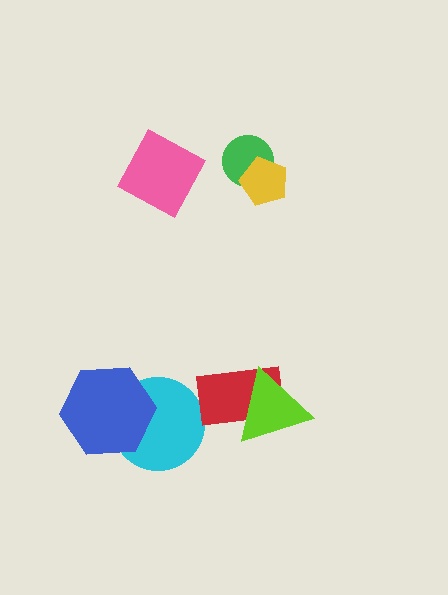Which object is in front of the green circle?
The yellow pentagon is in front of the green circle.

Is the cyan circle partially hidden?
Yes, it is partially covered by another shape.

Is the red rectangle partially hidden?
Yes, it is partially covered by another shape.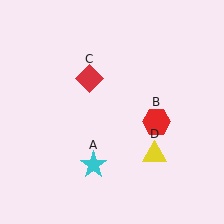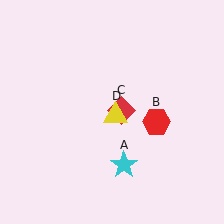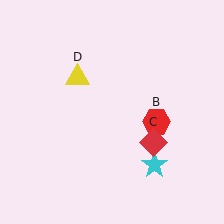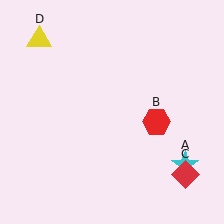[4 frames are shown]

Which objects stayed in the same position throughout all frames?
Red hexagon (object B) remained stationary.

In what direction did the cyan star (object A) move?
The cyan star (object A) moved right.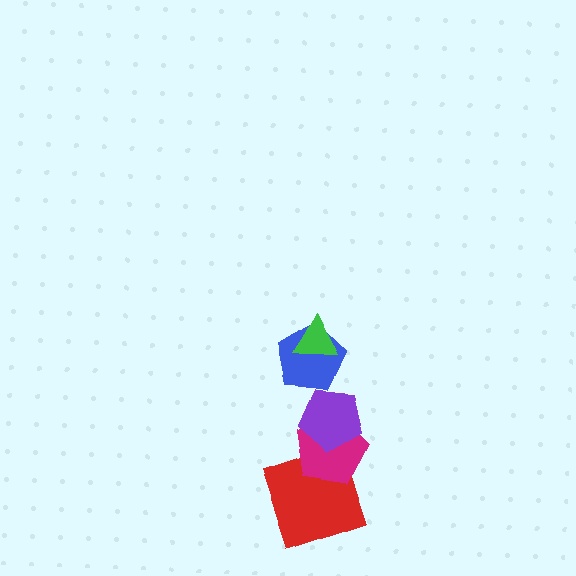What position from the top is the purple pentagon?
The purple pentagon is 3rd from the top.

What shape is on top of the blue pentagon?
The green triangle is on top of the blue pentagon.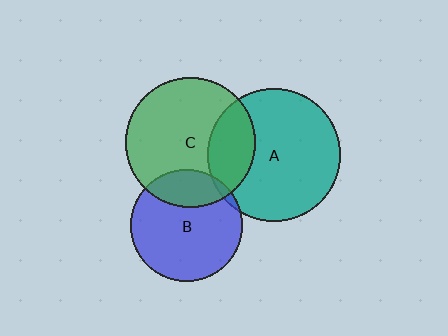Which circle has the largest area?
Circle A (teal).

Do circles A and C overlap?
Yes.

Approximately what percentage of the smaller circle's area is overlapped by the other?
Approximately 25%.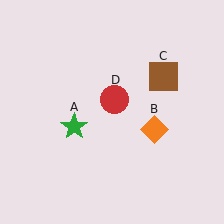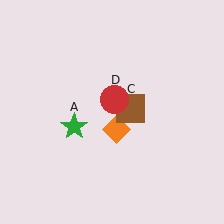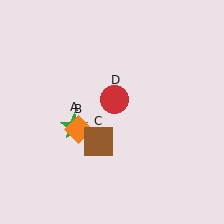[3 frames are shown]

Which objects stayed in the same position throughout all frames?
Green star (object A) and red circle (object D) remained stationary.